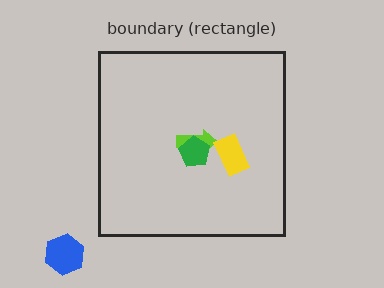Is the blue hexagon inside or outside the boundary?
Outside.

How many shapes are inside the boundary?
3 inside, 1 outside.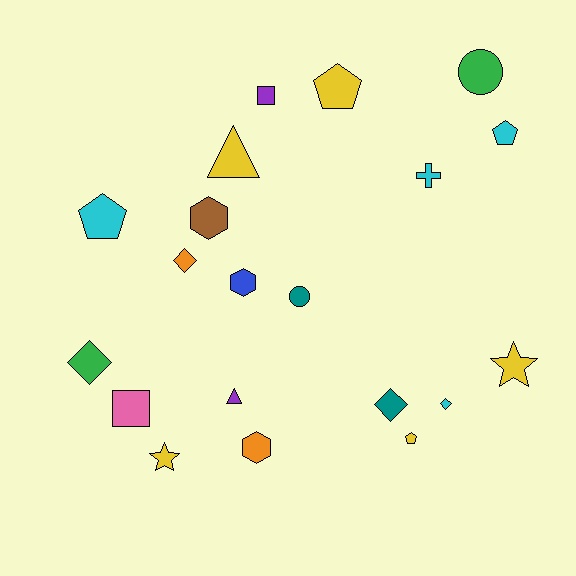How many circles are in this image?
There are 2 circles.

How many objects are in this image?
There are 20 objects.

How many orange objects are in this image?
There are 2 orange objects.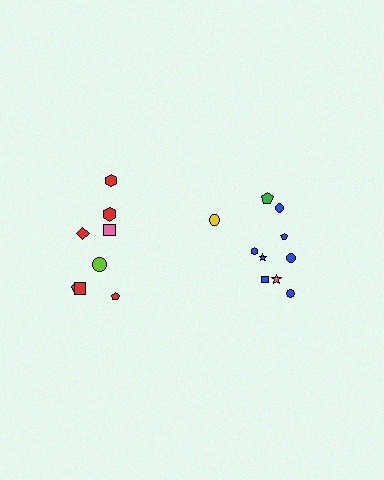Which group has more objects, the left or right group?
The right group.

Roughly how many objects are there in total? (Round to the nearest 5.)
Roughly 20 objects in total.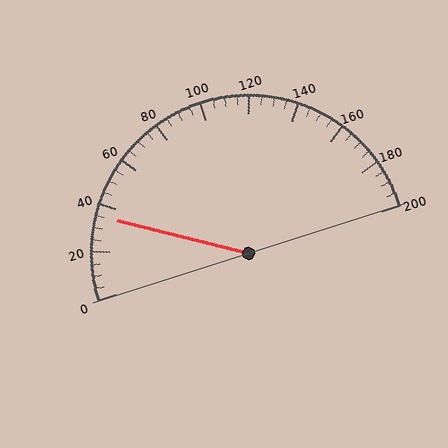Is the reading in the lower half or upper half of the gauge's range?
The reading is in the lower half of the range (0 to 200).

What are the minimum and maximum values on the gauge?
The gauge ranges from 0 to 200.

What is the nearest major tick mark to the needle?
The nearest major tick mark is 40.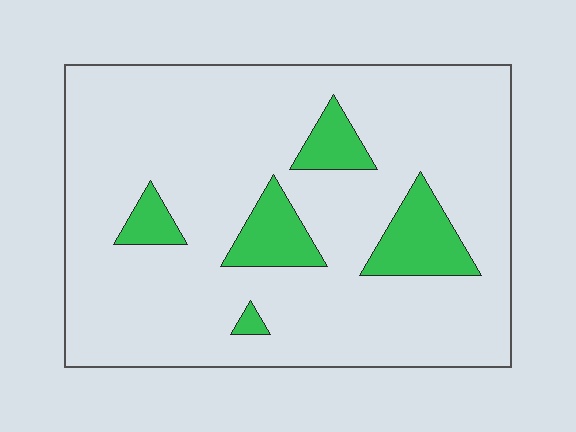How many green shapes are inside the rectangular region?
5.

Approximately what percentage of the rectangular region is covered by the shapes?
Approximately 15%.